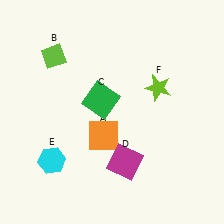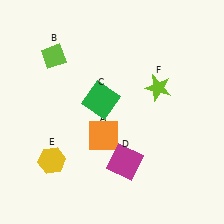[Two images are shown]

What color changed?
The hexagon (E) changed from cyan in Image 1 to yellow in Image 2.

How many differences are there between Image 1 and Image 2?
There is 1 difference between the two images.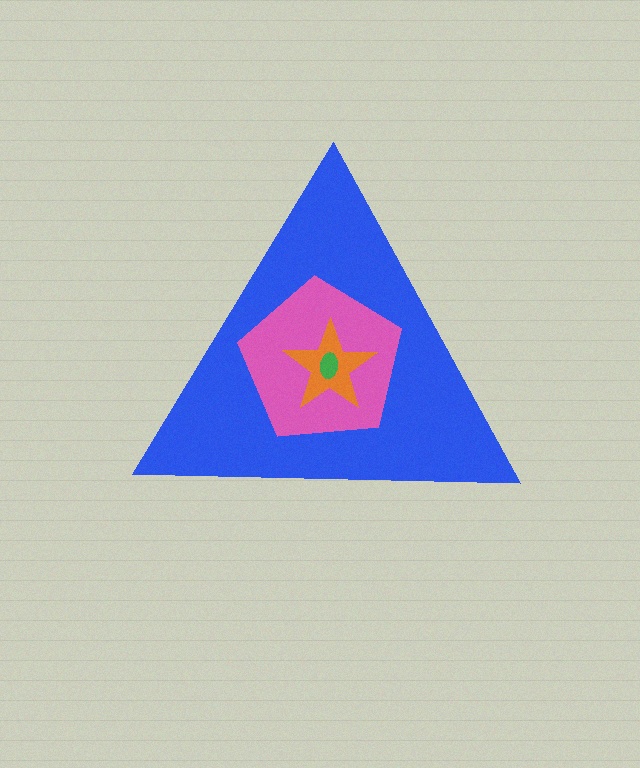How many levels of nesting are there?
4.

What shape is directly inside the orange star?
The green ellipse.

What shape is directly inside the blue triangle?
The pink pentagon.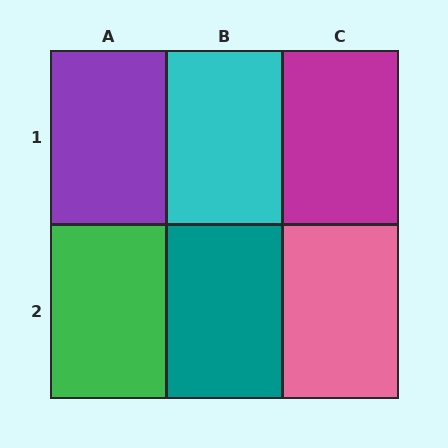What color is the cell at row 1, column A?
Purple.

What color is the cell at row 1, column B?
Cyan.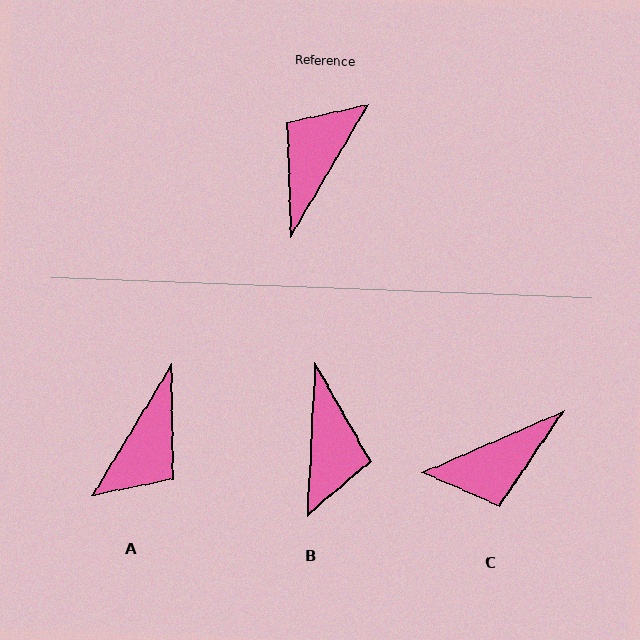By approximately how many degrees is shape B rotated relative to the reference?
Approximately 152 degrees clockwise.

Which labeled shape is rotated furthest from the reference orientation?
A, about 179 degrees away.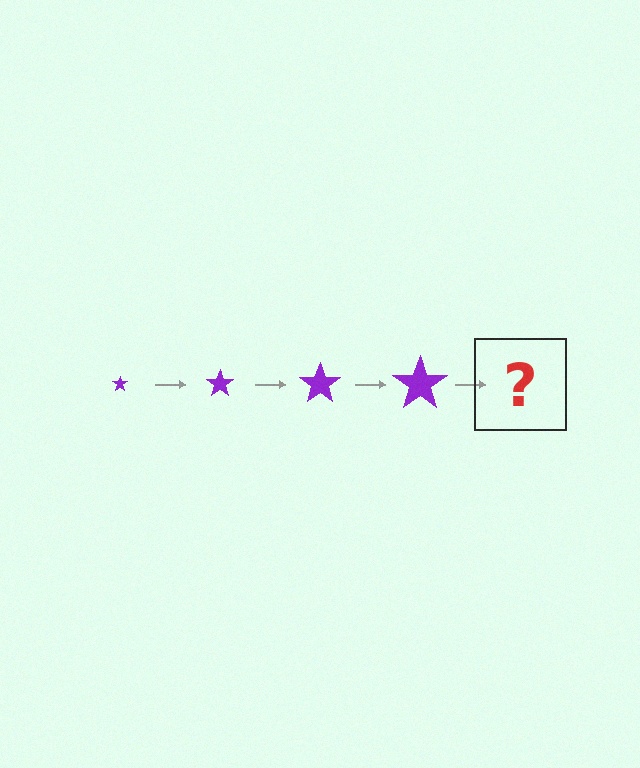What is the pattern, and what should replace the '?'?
The pattern is that the star gets progressively larger each step. The '?' should be a purple star, larger than the previous one.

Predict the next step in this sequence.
The next step is a purple star, larger than the previous one.